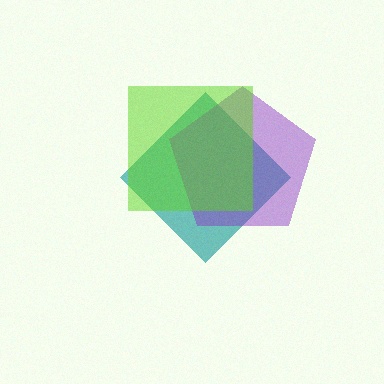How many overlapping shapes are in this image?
There are 3 overlapping shapes in the image.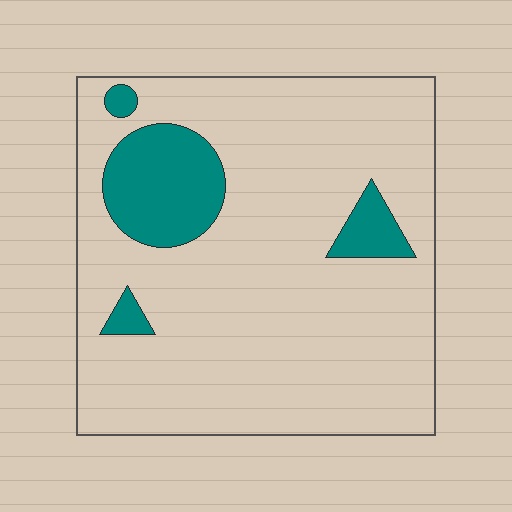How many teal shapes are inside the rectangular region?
4.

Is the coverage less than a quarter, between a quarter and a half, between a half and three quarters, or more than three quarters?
Less than a quarter.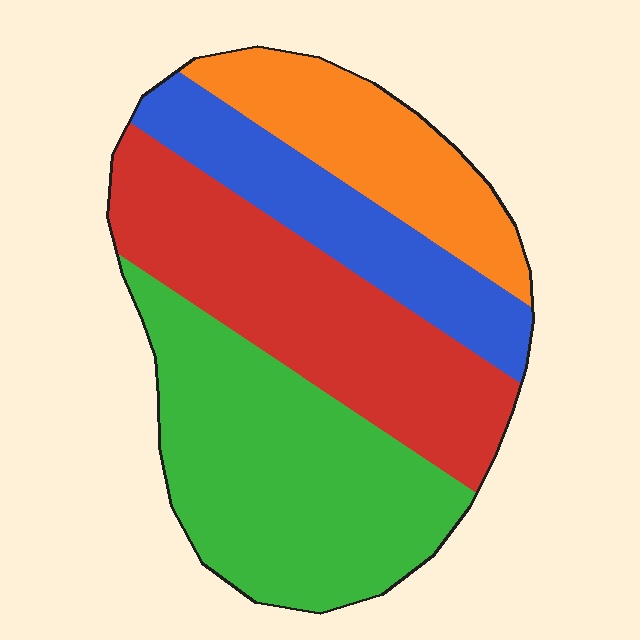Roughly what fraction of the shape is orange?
Orange covers about 20% of the shape.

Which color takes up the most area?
Green, at roughly 35%.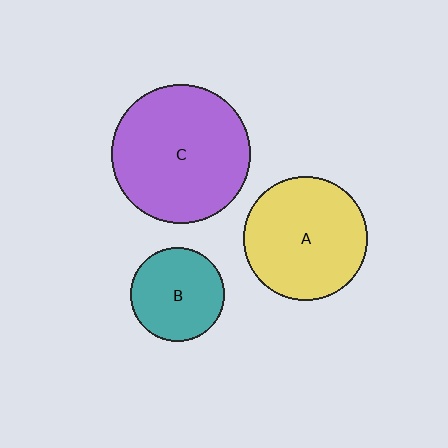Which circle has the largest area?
Circle C (purple).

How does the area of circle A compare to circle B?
Approximately 1.7 times.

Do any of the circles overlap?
No, none of the circles overlap.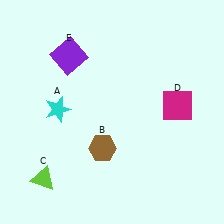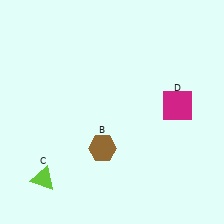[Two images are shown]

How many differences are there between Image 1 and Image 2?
There are 2 differences between the two images.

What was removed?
The purple square (E), the cyan star (A) were removed in Image 2.